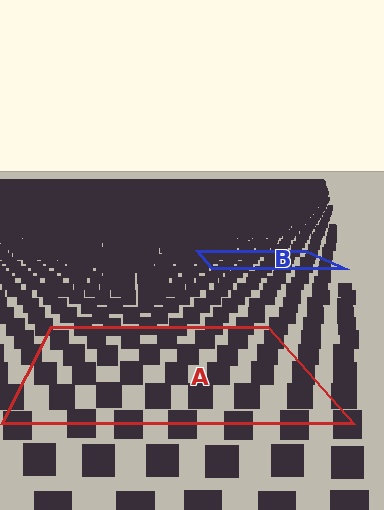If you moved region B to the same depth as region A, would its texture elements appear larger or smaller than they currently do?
They would appear larger. At a closer depth, the same texture elements are projected at a bigger on-screen size.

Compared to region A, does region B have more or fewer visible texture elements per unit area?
Region B has more texture elements per unit area — they are packed more densely because it is farther away.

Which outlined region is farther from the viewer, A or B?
Region B is farther from the viewer — the texture elements inside it appear smaller and more densely packed.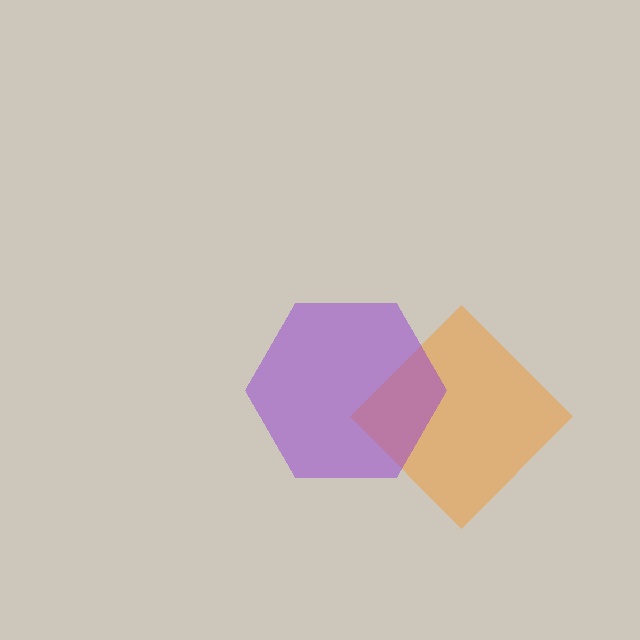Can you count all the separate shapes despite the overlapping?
Yes, there are 2 separate shapes.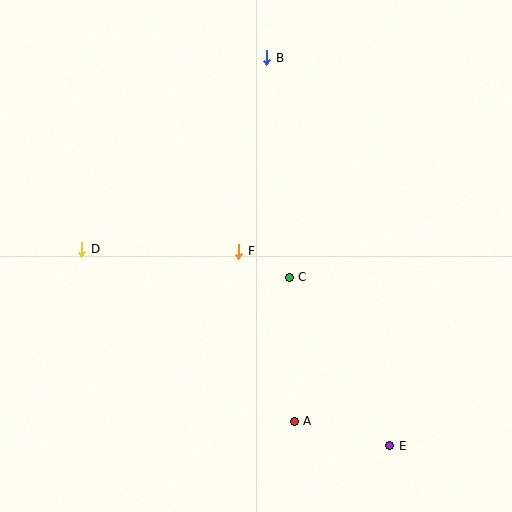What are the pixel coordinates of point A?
Point A is at (294, 421).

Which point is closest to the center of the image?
Point F at (239, 251) is closest to the center.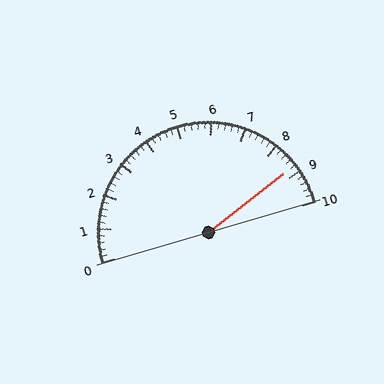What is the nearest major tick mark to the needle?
The nearest major tick mark is 9.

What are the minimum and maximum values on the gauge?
The gauge ranges from 0 to 10.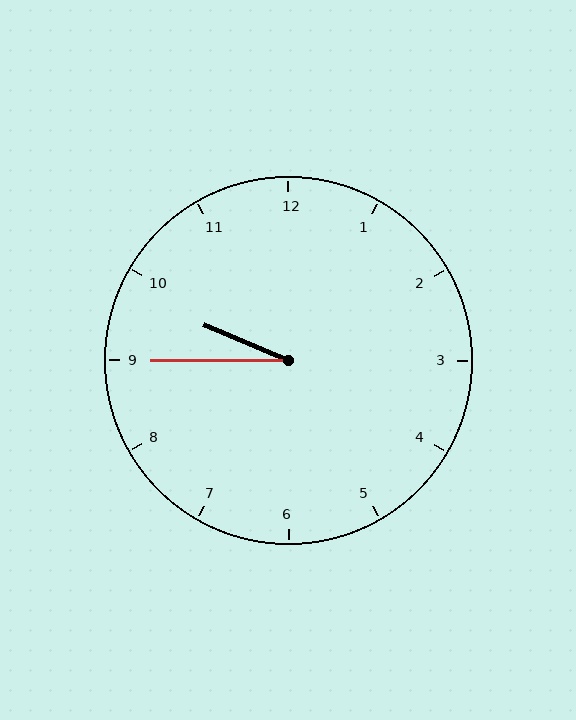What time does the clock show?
9:45.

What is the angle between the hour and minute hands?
Approximately 22 degrees.